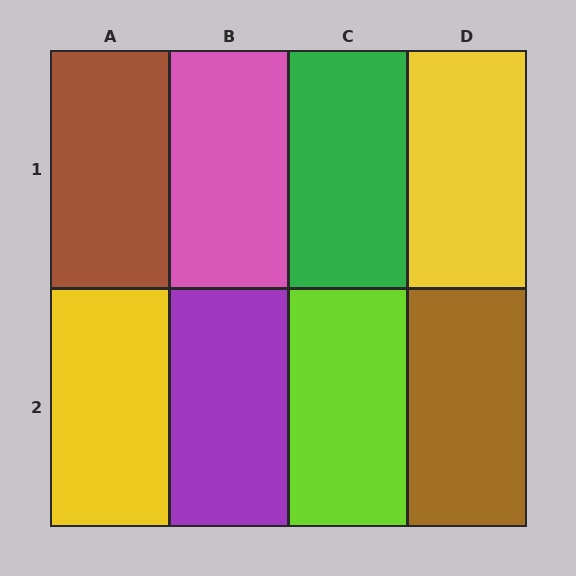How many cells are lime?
1 cell is lime.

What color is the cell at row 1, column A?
Brown.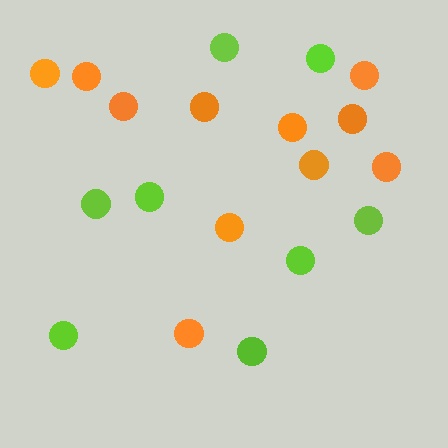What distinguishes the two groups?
There are 2 groups: one group of orange circles (11) and one group of lime circles (8).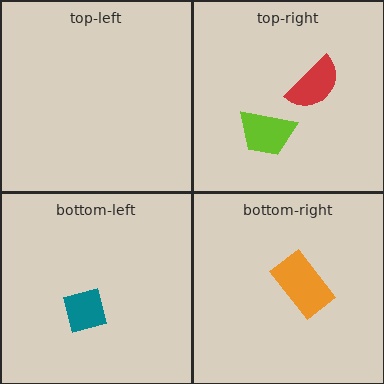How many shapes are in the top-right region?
2.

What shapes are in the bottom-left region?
The teal square.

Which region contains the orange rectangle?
The bottom-right region.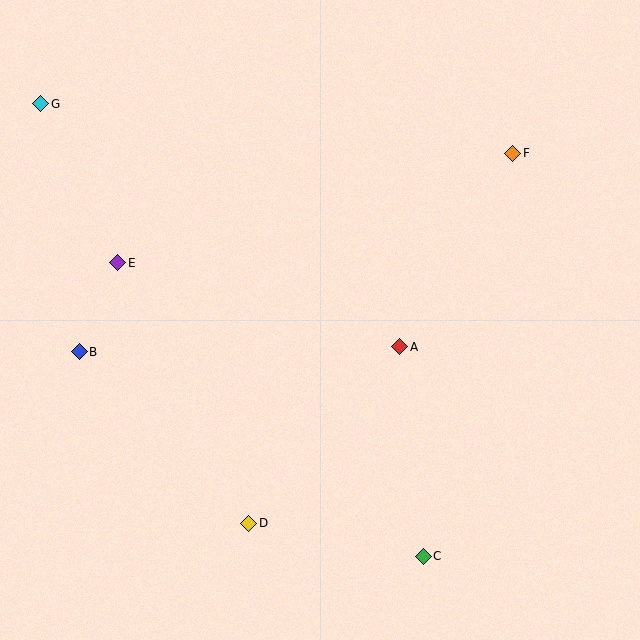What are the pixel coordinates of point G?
Point G is at (41, 104).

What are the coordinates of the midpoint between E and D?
The midpoint between E and D is at (183, 393).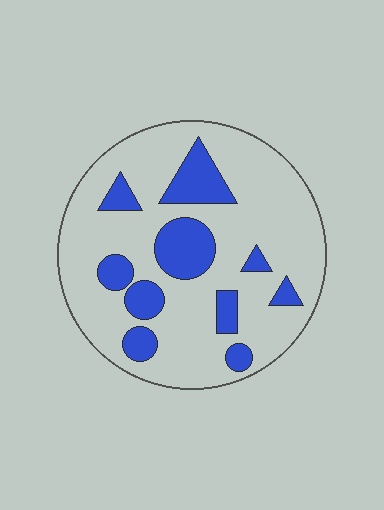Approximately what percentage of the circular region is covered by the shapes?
Approximately 20%.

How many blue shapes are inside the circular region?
10.